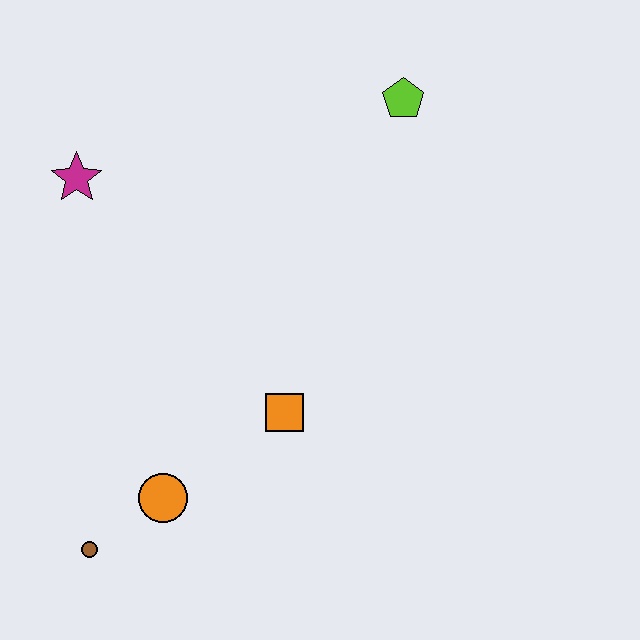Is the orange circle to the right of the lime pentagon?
No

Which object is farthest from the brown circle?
The lime pentagon is farthest from the brown circle.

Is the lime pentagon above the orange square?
Yes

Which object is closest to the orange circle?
The brown circle is closest to the orange circle.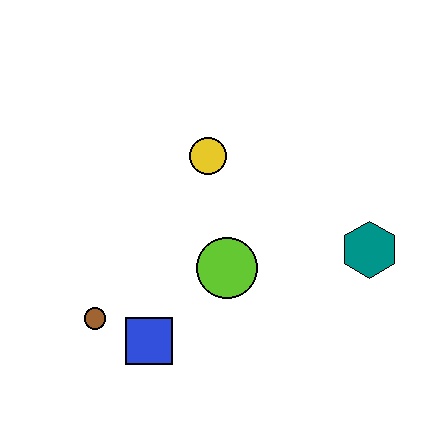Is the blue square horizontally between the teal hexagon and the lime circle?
No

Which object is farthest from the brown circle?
The teal hexagon is farthest from the brown circle.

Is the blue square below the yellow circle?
Yes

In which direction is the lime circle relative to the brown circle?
The lime circle is to the right of the brown circle.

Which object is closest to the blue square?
The brown circle is closest to the blue square.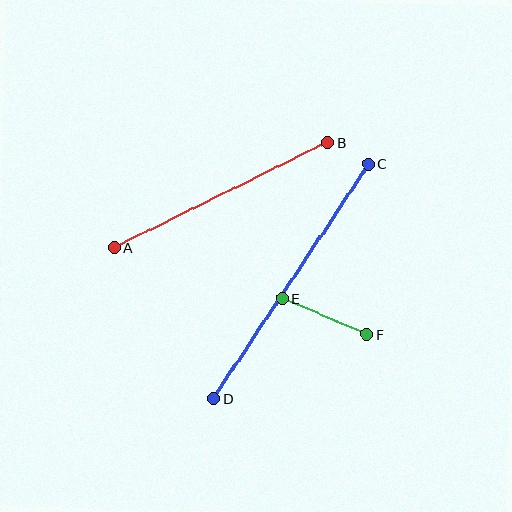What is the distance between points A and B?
The distance is approximately 238 pixels.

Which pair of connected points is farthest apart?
Points C and D are farthest apart.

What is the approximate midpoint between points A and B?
The midpoint is at approximately (221, 195) pixels.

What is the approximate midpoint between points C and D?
The midpoint is at approximately (291, 281) pixels.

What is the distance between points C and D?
The distance is approximately 281 pixels.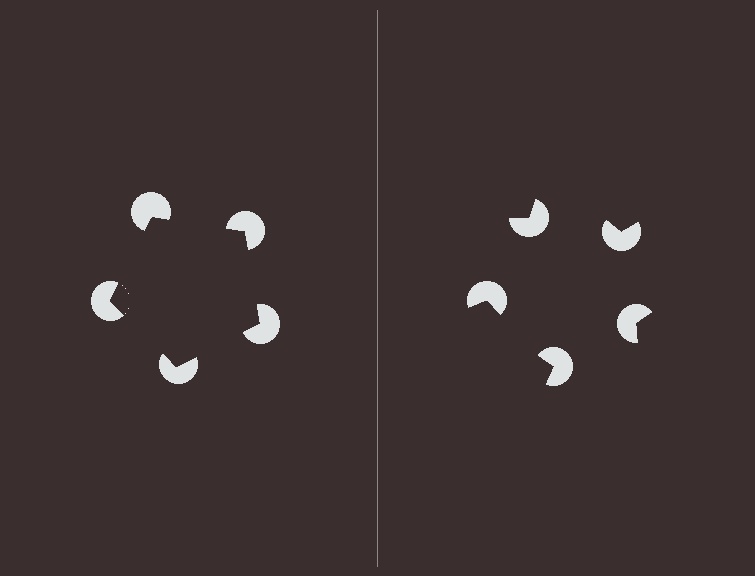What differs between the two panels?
The pac-man discs are positioned identically on both sides; only the wedge orientations differ. On the left they align to a pentagon; on the right they are misaligned.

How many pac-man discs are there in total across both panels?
10 — 5 on each side.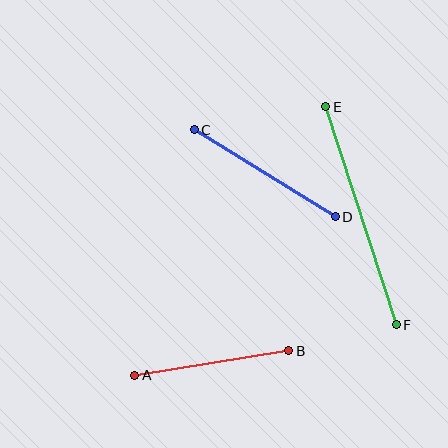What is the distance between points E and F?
The distance is approximately 229 pixels.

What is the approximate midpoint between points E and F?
The midpoint is at approximately (361, 216) pixels.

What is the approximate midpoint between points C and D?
The midpoint is at approximately (265, 173) pixels.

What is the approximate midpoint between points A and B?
The midpoint is at approximately (212, 363) pixels.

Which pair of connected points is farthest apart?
Points E and F are farthest apart.